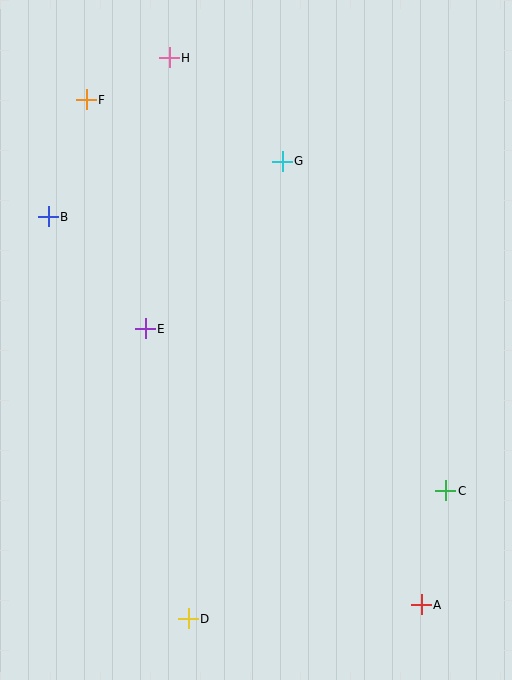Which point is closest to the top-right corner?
Point G is closest to the top-right corner.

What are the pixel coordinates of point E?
Point E is at (145, 329).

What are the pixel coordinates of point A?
Point A is at (421, 605).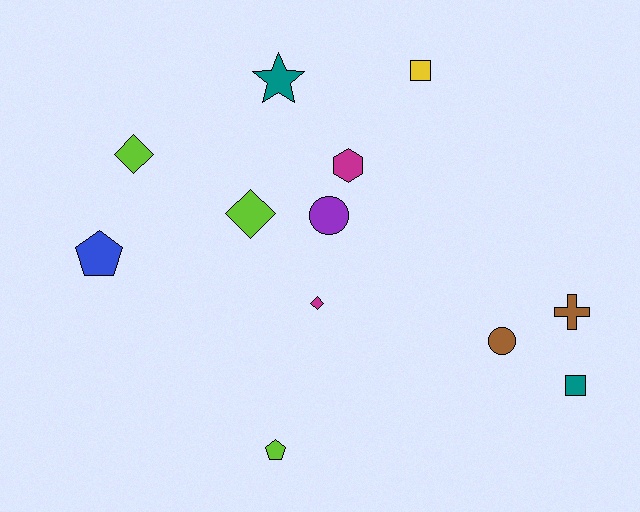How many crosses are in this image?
There is 1 cross.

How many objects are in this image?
There are 12 objects.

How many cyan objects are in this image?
There are no cyan objects.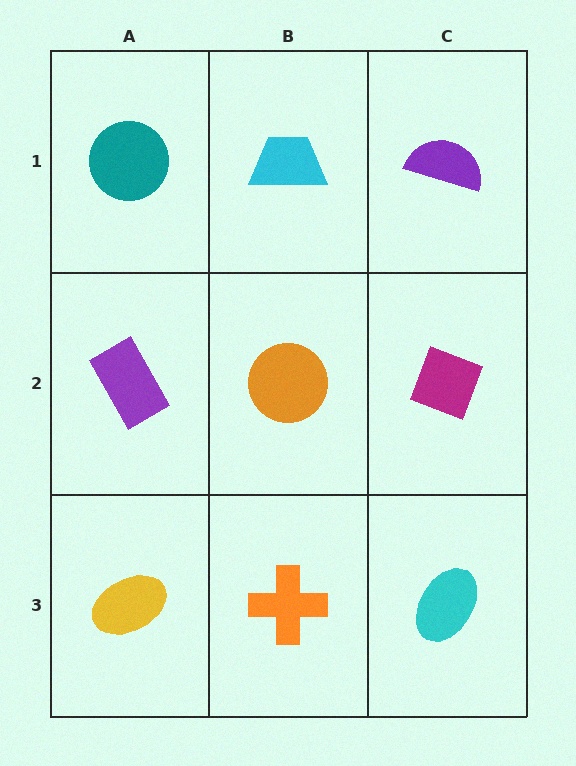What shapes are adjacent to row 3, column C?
A magenta diamond (row 2, column C), an orange cross (row 3, column B).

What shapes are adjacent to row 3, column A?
A purple rectangle (row 2, column A), an orange cross (row 3, column B).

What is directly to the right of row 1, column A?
A cyan trapezoid.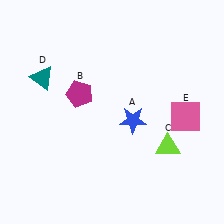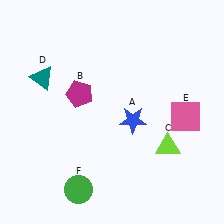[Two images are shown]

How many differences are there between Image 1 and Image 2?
There is 1 difference between the two images.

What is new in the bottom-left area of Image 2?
A green circle (F) was added in the bottom-left area of Image 2.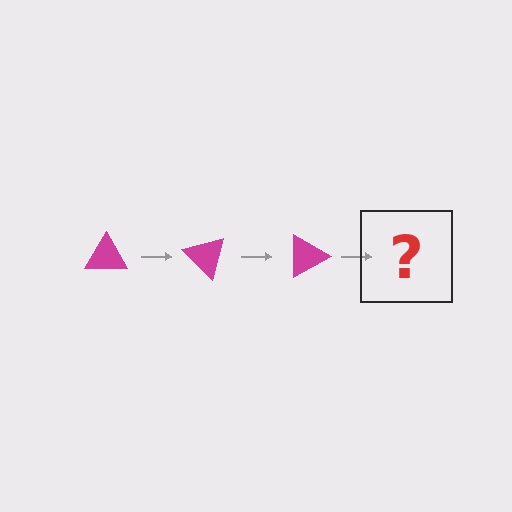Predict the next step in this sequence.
The next step is a magenta triangle rotated 135 degrees.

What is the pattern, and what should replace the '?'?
The pattern is that the triangle rotates 45 degrees each step. The '?' should be a magenta triangle rotated 135 degrees.